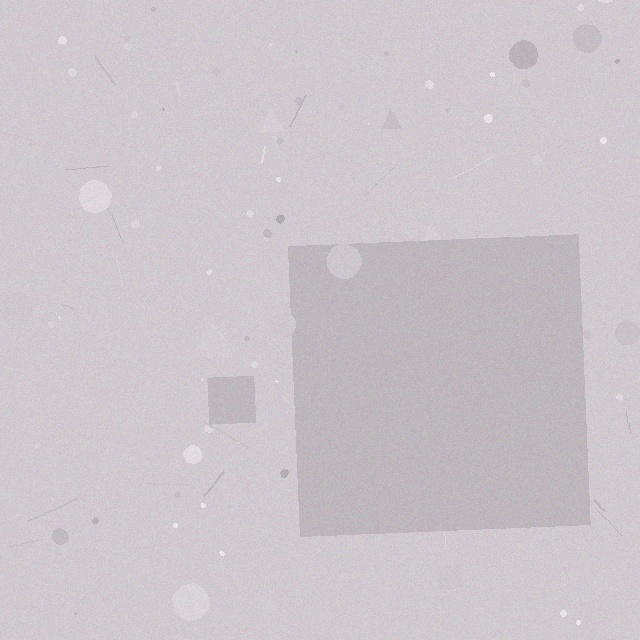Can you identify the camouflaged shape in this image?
The camouflaged shape is a square.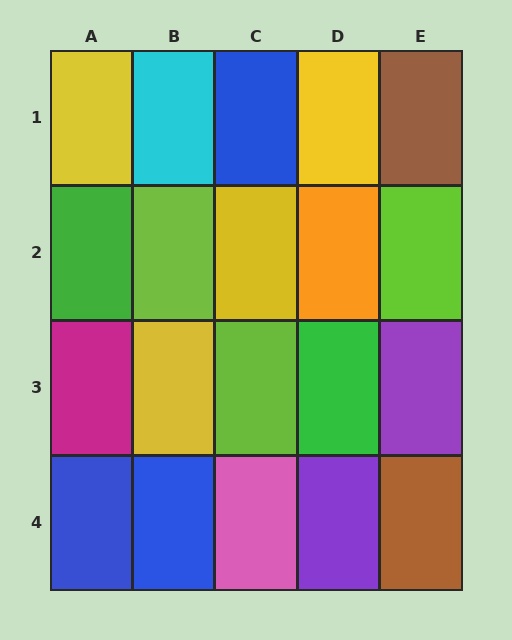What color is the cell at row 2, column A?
Green.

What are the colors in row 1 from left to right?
Yellow, cyan, blue, yellow, brown.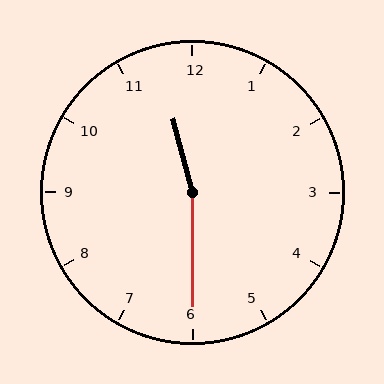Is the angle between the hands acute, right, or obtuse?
It is obtuse.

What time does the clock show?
11:30.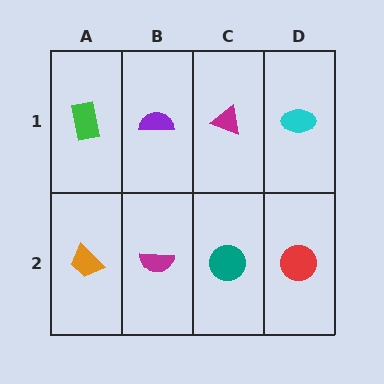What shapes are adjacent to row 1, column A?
An orange trapezoid (row 2, column A), a purple semicircle (row 1, column B).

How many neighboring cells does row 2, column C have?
3.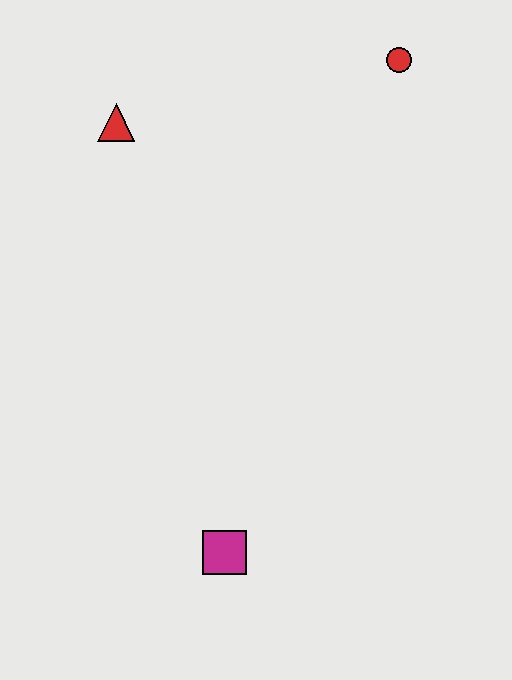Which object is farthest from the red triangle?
The magenta square is farthest from the red triangle.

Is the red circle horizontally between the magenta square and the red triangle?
No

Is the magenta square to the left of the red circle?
Yes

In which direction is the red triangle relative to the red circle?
The red triangle is to the left of the red circle.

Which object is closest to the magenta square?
The red triangle is closest to the magenta square.